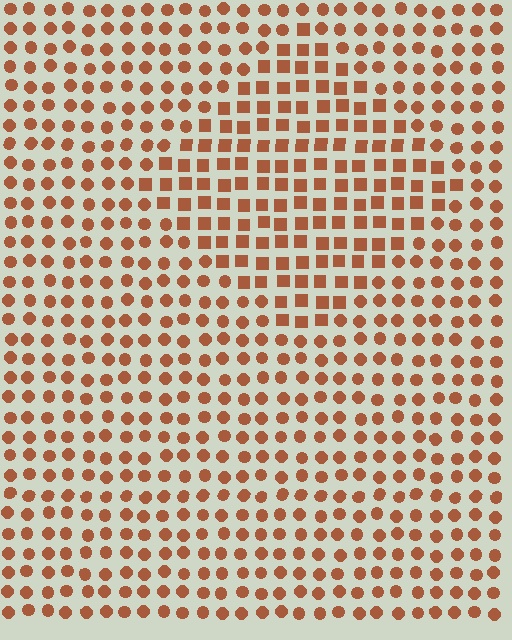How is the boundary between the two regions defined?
The boundary is defined by a change in element shape: squares inside vs. circles outside. All elements share the same color and spacing.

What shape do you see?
I see a diamond.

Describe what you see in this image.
The image is filled with small brown elements arranged in a uniform grid. A diamond-shaped region contains squares, while the surrounding area contains circles. The boundary is defined purely by the change in element shape.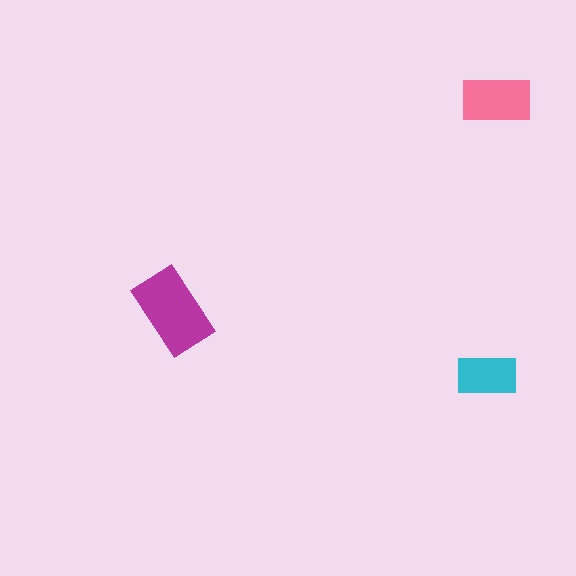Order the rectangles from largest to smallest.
the magenta one, the pink one, the cyan one.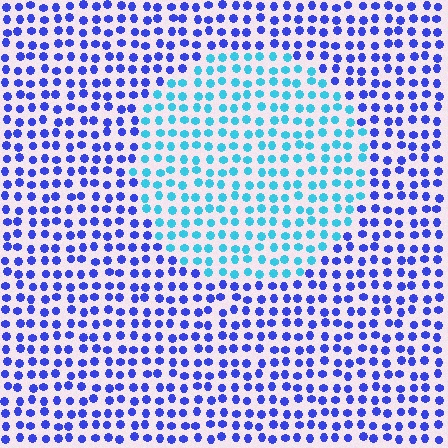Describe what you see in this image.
The image is filled with small blue elements in a uniform arrangement. A circle-shaped region is visible where the elements are tinted to a slightly different hue, forming a subtle color boundary.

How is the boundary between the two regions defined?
The boundary is defined purely by a slight shift in hue (about 47 degrees). Spacing, size, and orientation are identical on both sides.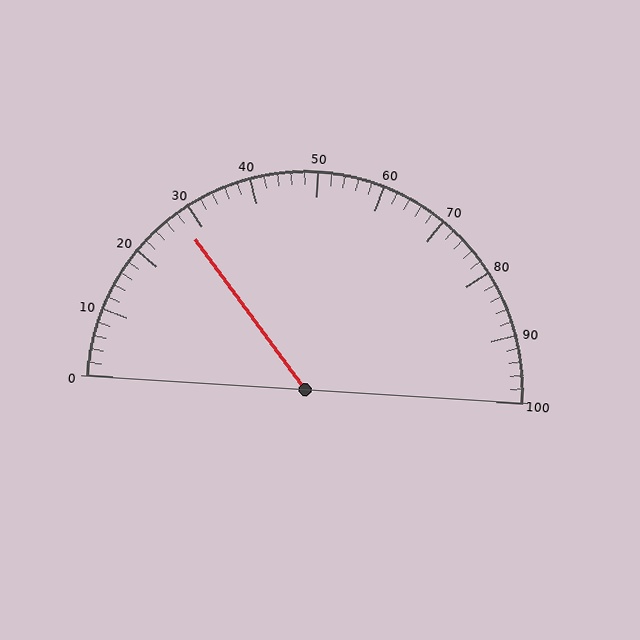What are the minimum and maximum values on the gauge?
The gauge ranges from 0 to 100.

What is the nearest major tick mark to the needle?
The nearest major tick mark is 30.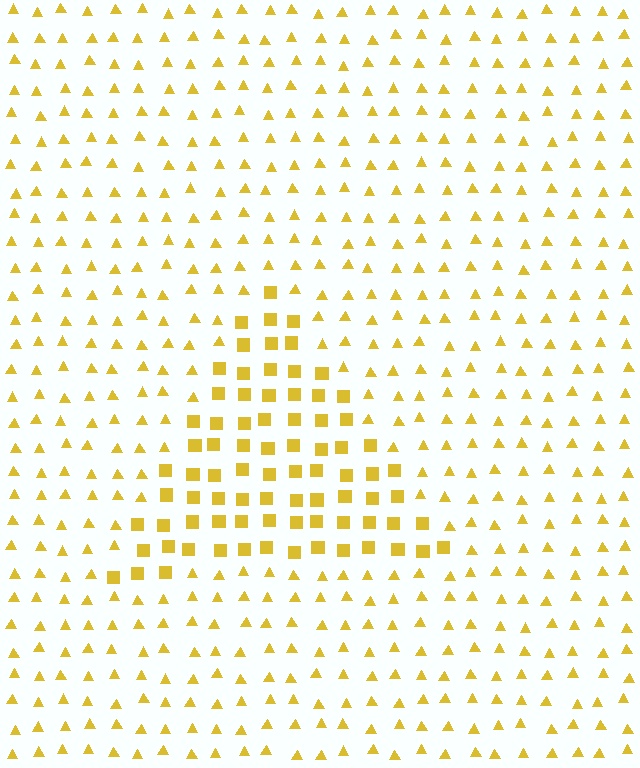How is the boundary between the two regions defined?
The boundary is defined by a change in element shape: squares inside vs. triangles outside. All elements share the same color and spacing.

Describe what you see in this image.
The image is filled with small yellow elements arranged in a uniform grid. A triangle-shaped region contains squares, while the surrounding area contains triangles. The boundary is defined purely by the change in element shape.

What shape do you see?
I see a triangle.